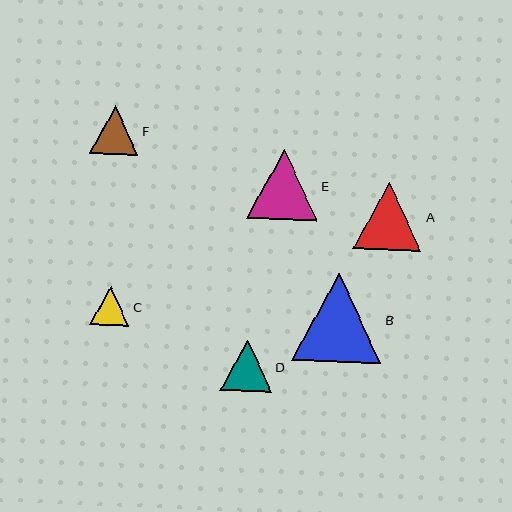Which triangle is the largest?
Triangle B is the largest with a size of approximately 90 pixels.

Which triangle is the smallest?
Triangle C is the smallest with a size of approximately 39 pixels.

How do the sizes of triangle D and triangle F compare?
Triangle D and triangle F are approximately the same size.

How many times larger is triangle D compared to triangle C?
Triangle D is approximately 1.3 times the size of triangle C.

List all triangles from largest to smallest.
From largest to smallest: B, E, A, D, F, C.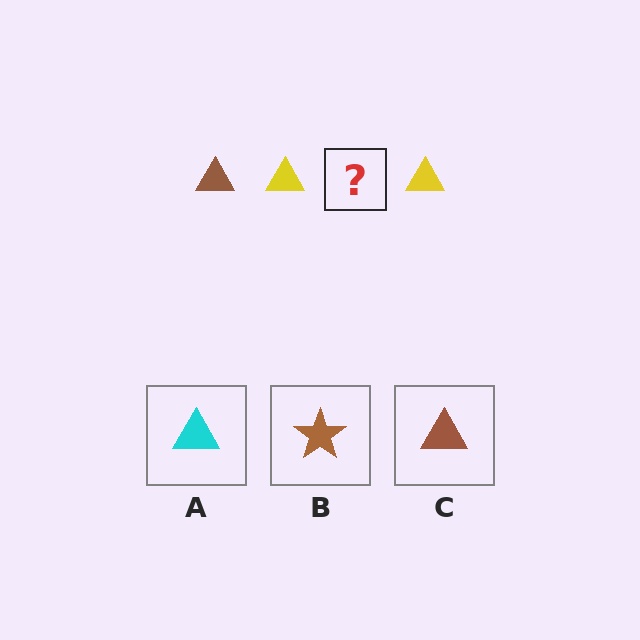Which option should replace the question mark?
Option C.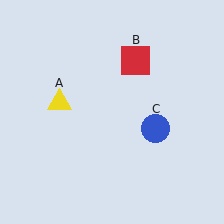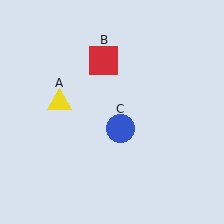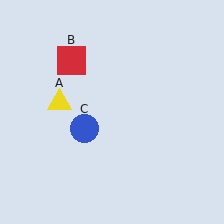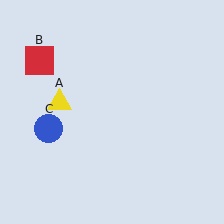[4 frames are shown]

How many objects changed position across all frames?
2 objects changed position: red square (object B), blue circle (object C).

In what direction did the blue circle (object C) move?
The blue circle (object C) moved left.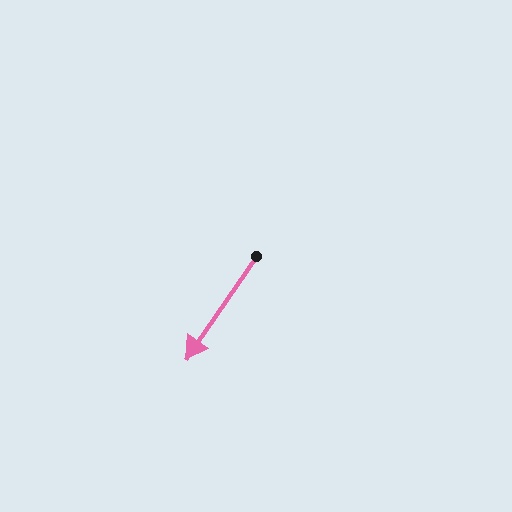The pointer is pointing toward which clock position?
Roughly 7 o'clock.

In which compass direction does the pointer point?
Southwest.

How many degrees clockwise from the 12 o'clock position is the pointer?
Approximately 214 degrees.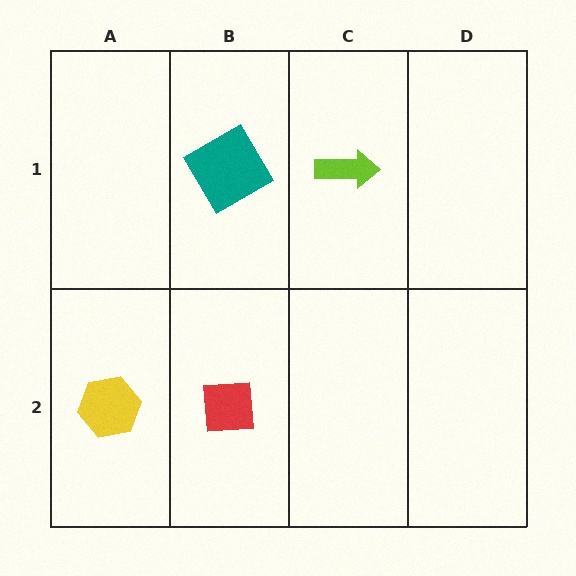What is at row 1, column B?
A teal diamond.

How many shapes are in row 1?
2 shapes.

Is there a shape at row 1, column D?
No, that cell is empty.